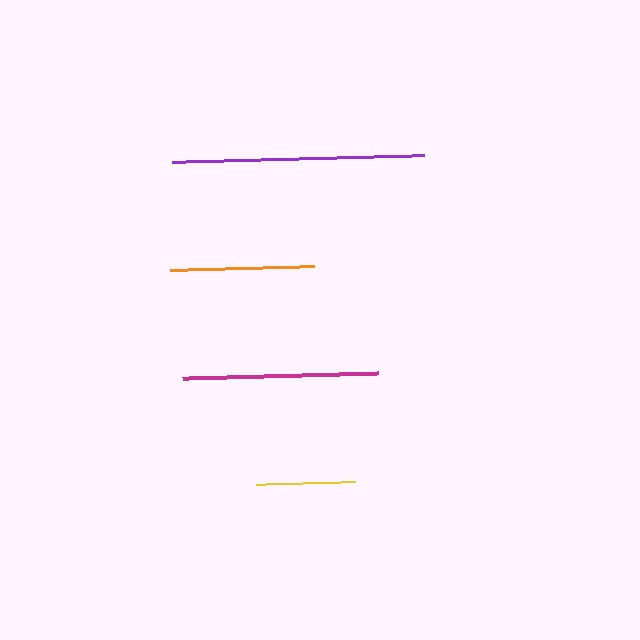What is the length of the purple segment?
The purple segment is approximately 252 pixels long.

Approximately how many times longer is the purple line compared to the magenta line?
The purple line is approximately 1.3 times the length of the magenta line.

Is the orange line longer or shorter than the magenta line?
The magenta line is longer than the orange line.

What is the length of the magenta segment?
The magenta segment is approximately 196 pixels long.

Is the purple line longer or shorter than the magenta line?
The purple line is longer than the magenta line.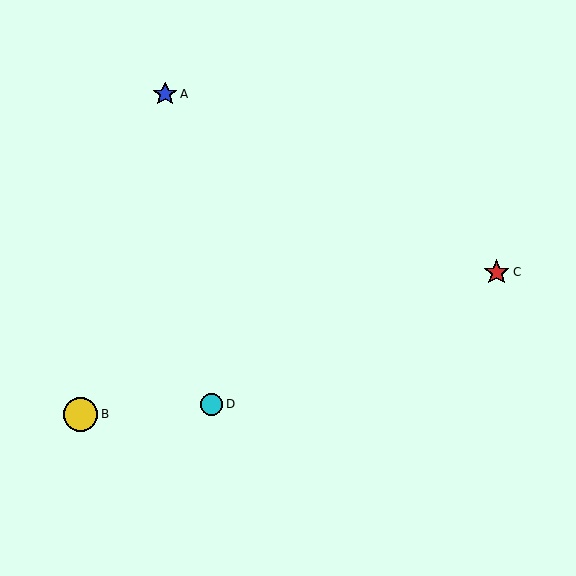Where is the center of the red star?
The center of the red star is at (497, 272).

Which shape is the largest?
The yellow circle (labeled B) is the largest.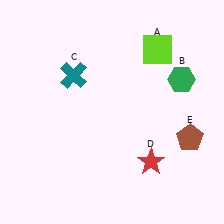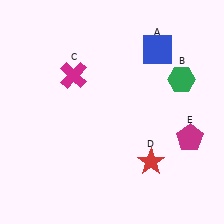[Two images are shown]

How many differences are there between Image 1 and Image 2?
There are 3 differences between the two images.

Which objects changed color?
A changed from lime to blue. C changed from teal to magenta. E changed from brown to magenta.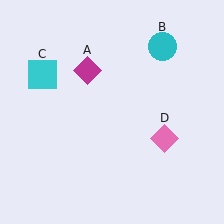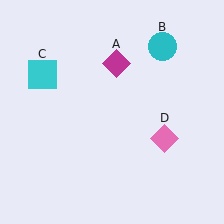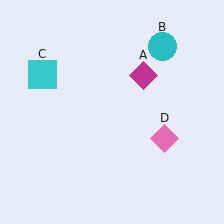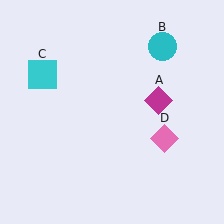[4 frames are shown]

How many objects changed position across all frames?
1 object changed position: magenta diamond (object A).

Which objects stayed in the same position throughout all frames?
Cyan circle (object B) and cyan square (object C) and pink diamond (object D) remained stationary.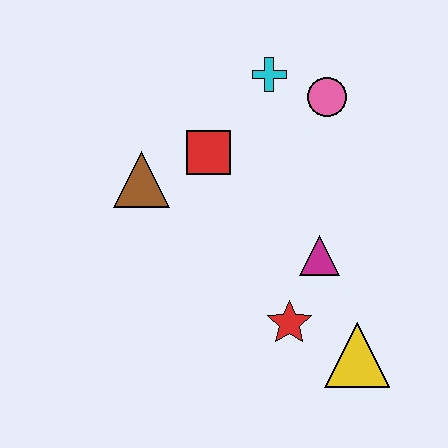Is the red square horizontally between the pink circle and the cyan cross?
No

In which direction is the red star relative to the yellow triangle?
The red star is to the left of the yellow triangle.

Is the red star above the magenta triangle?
No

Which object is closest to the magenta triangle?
The red star is closest to the magenta triangle.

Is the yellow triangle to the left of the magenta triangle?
No